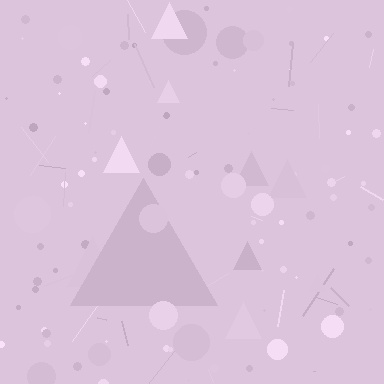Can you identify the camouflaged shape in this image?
The camouflaged shape is a triangle.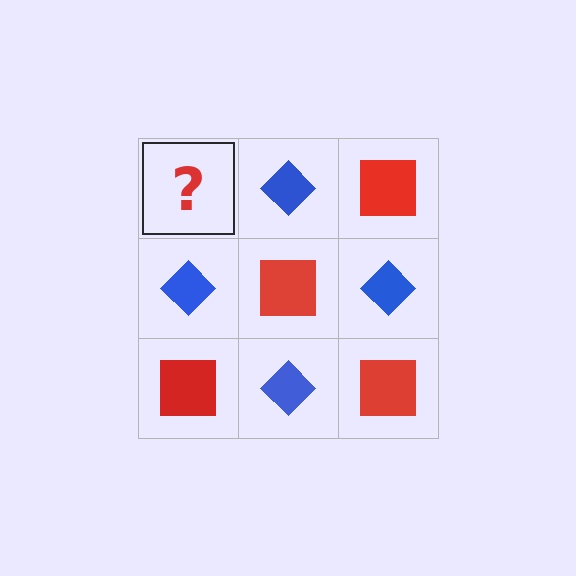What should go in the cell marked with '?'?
The missing cell should contain a red square.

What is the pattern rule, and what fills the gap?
The rule is that it alternates red square and blue diamond in a checkerboard pattern. The gap should be filled with a red square.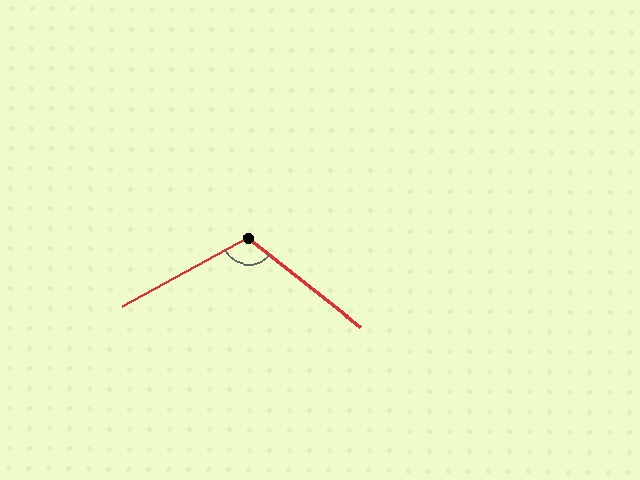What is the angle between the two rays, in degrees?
Approximately 113 degrees.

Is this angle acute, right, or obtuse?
It is obtuse.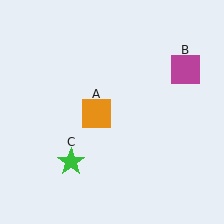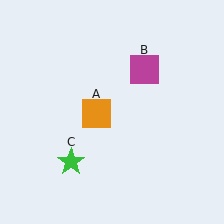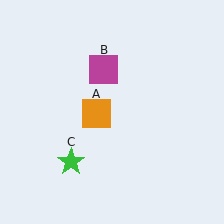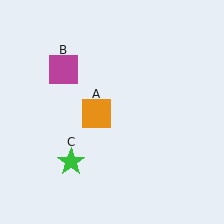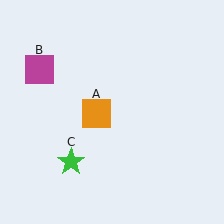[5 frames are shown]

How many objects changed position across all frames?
1 object changed position: magenta square (object B).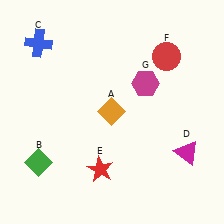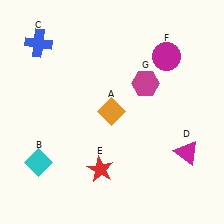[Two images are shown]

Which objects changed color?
B changed from green to cyan. F changed from red to magenta.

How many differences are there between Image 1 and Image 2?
There are 2 differences between the two images.